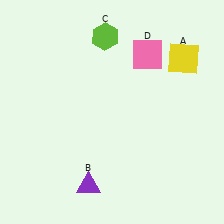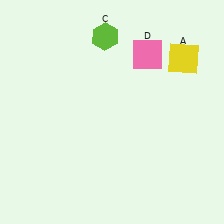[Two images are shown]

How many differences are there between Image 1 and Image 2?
There is 1 difference between the two images.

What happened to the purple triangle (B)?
The purple triangle (B) was removed in Image 2. It was in the bottom-left area of Image 1.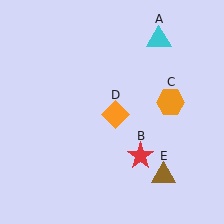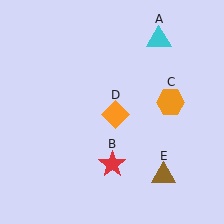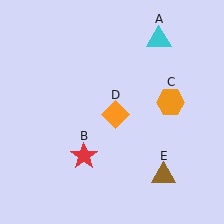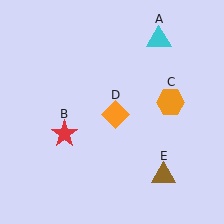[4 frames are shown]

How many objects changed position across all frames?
1 object changed position: red star (object B).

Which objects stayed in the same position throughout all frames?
Cyan triangle (object A) and orange hexagon (object C) and orange diamond (object D) and brown triangle (object E) remained stationary.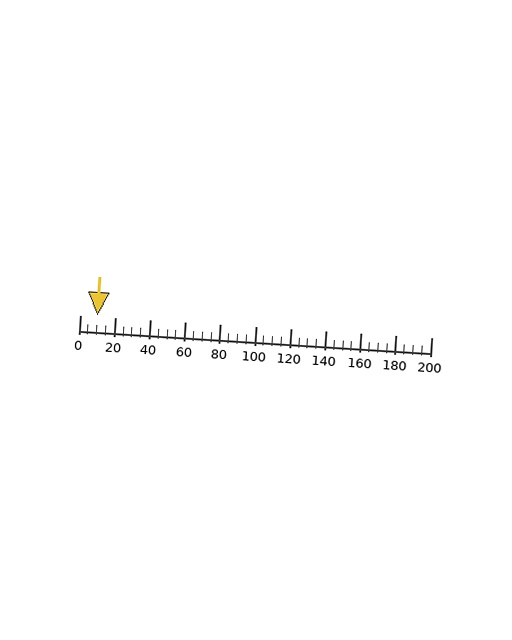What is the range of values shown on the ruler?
The ruler shows values from 0 to 200.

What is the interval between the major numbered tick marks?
The major tick marks are spaced 20 units apart.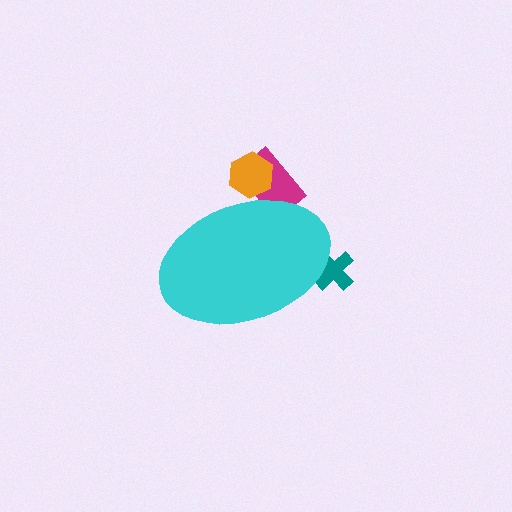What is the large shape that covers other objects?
A cyan ellipse.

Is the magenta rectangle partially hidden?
Yes, the magenta rectangle is partially hidden behind the cyan ellipse.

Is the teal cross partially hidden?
Yes, the teal cross is partially hidden behind the cyan ellipse.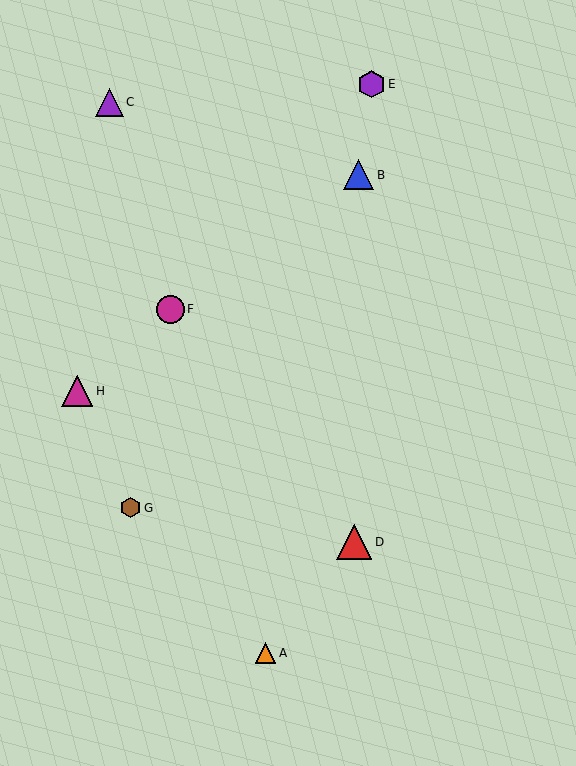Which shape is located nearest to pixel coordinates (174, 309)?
The magenta circle (labeled F) at (170, 309) is nearest to that location.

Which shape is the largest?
The red triangle (labeled D) is the largest.